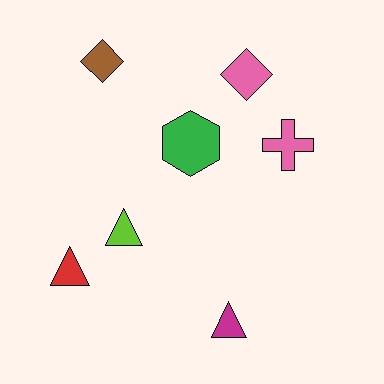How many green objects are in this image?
There is 1 green object.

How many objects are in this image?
There are 7 objects.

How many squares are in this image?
There are no squares.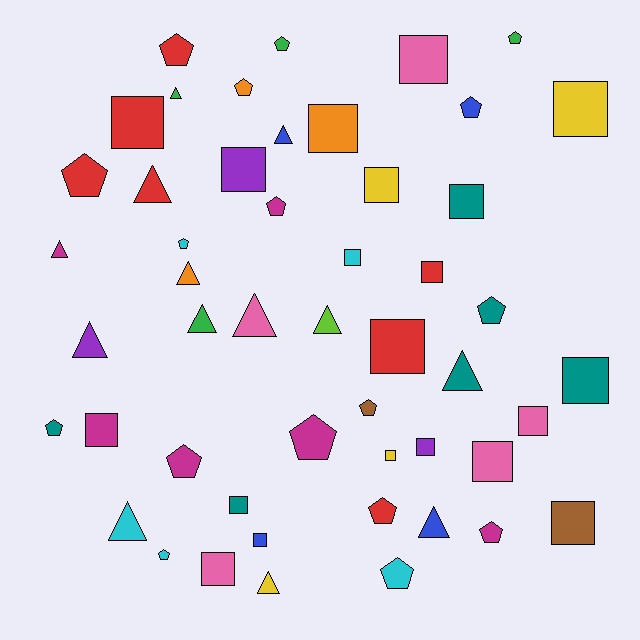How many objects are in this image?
There are 50 objects.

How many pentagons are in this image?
There are 17 pentagons.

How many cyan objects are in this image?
There are 5 cyan objects.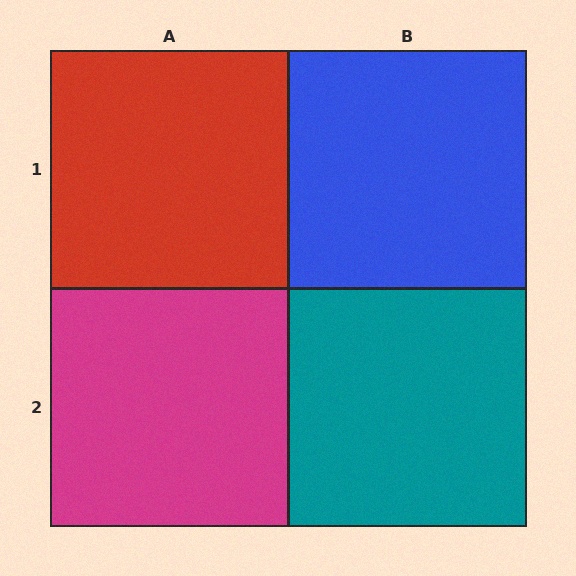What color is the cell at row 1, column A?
Red.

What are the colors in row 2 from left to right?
Magenta, teal.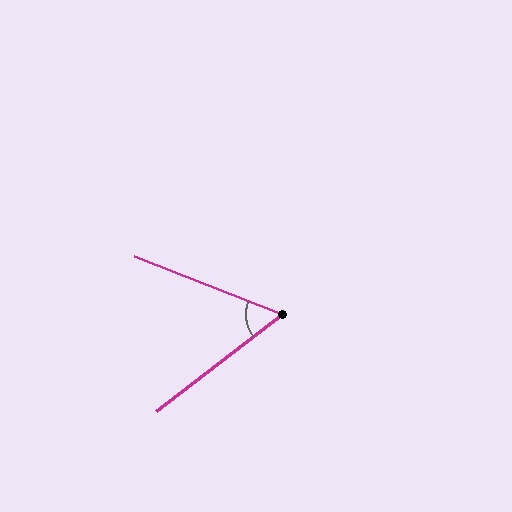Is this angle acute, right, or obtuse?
It is acute.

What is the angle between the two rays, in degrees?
Approximately 59 degrees.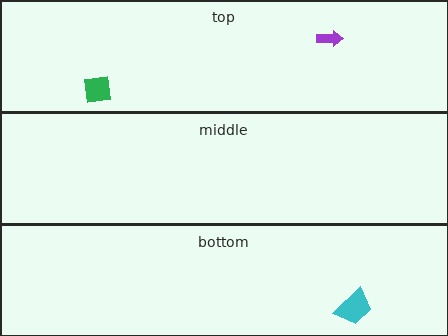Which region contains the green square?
The top region.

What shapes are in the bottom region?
The cyan trapezoid.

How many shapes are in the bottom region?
1.